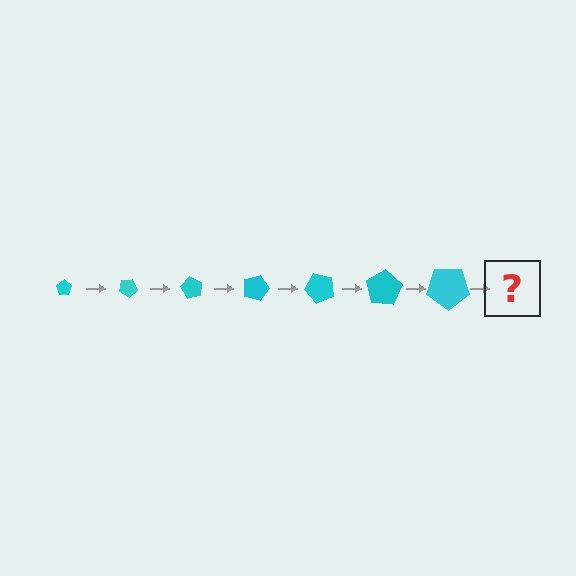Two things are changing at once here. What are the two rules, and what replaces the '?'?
The two rules are that the pentagon grows larger each step and it rotates 30 degrees each step. The '?' should be a pentagon, larger than the previous one and rotated 210 degrees from the start.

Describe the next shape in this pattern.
It should be a pentagon, larger than the previous one and rotated 210 degrees from the start.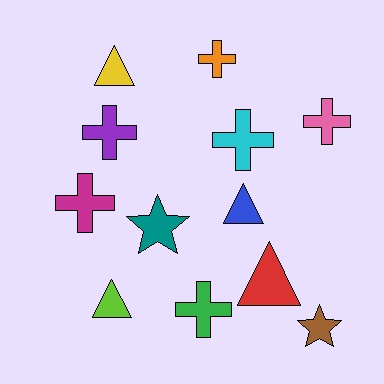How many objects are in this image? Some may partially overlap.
There are 12 objects.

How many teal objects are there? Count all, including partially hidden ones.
There is 1 teal object.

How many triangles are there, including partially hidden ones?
There are 4 triangles.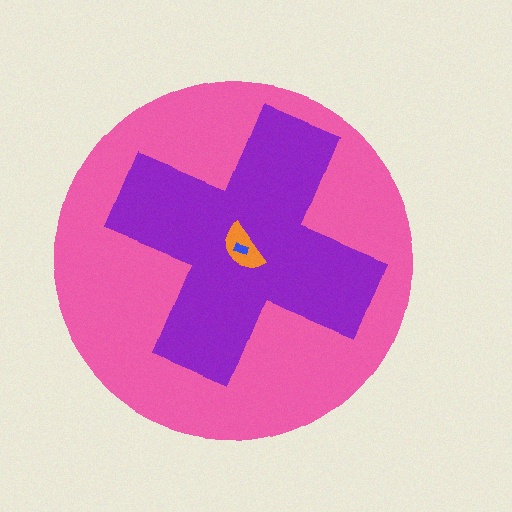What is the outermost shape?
The pink circle.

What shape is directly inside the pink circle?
The purple cross.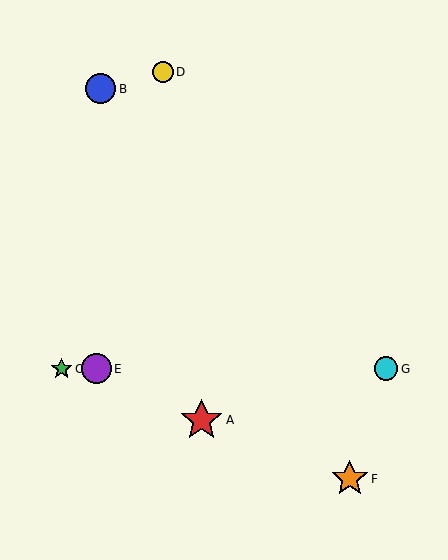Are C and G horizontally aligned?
Yes, both are at y≈369.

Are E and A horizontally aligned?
No, E is at y≈369 and A is at y≈420.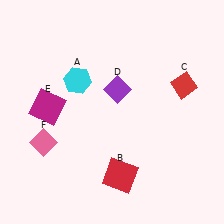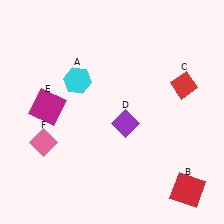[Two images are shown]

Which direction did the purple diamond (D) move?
The purple diamond (D) moved down.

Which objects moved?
The objects that moved are: the red square (B), the purple diamond (D).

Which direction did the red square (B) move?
The red square (B) moved right.